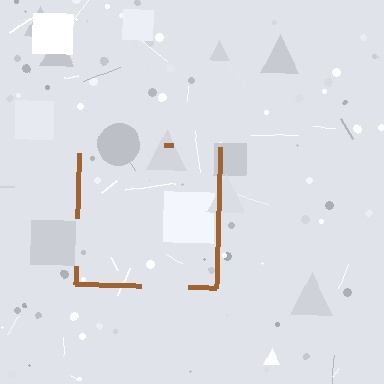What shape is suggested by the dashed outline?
The dashed outline suggests a square.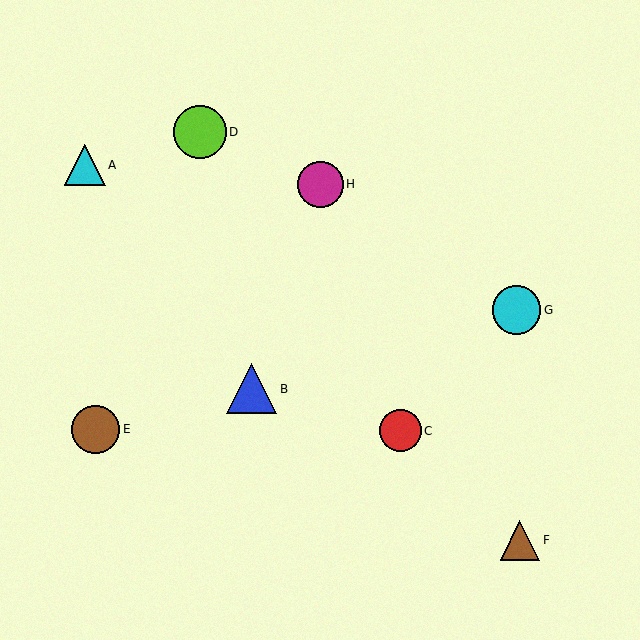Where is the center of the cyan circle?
The center of the cyan circle is at (516, 310).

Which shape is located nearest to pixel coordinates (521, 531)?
The brown triangle (labeled F) at (520, 540) is nearest to that location.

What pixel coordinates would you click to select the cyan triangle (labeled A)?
Click at (85, 165) to select the cyan triangle A.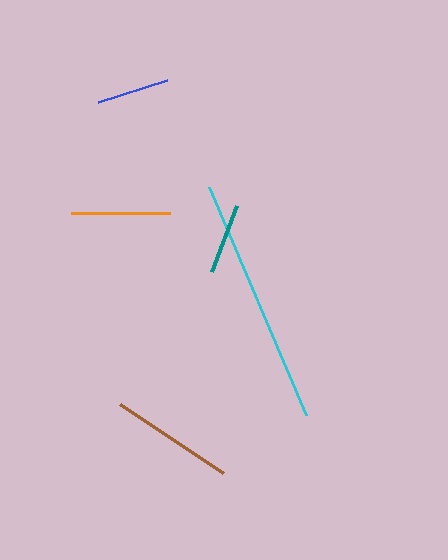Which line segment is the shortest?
The teal line is the shortest at approximately 70 pixels.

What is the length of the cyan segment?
The cyan segment is approximately 248 pixels long.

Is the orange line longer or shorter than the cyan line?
The cyan line is longer than the orange line.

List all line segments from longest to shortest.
From longest to shortest: cyan, brown, orange, blue, teal.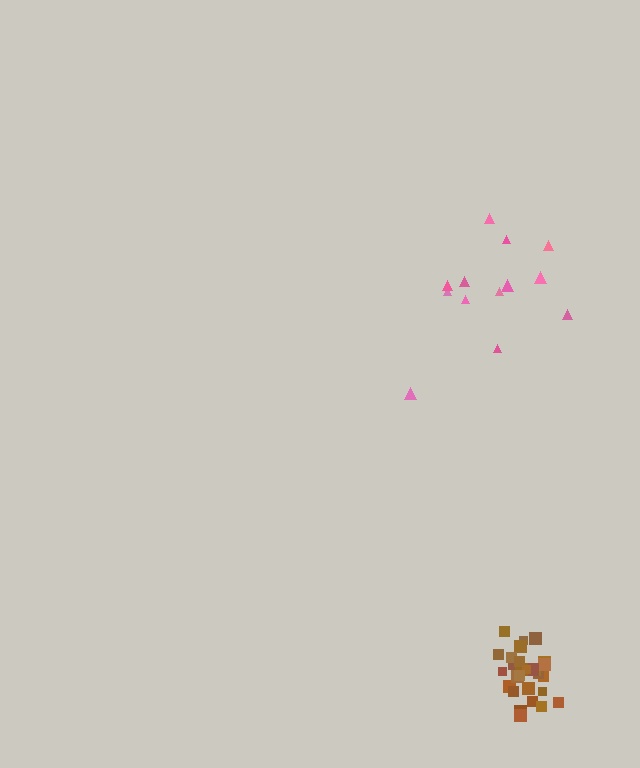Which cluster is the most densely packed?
Brown.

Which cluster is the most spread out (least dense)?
Pink.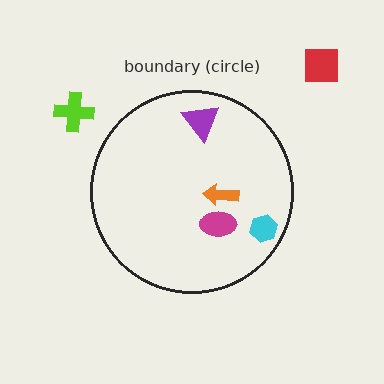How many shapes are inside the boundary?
4 inside, 2 outside.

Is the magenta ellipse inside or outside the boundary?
Inside.